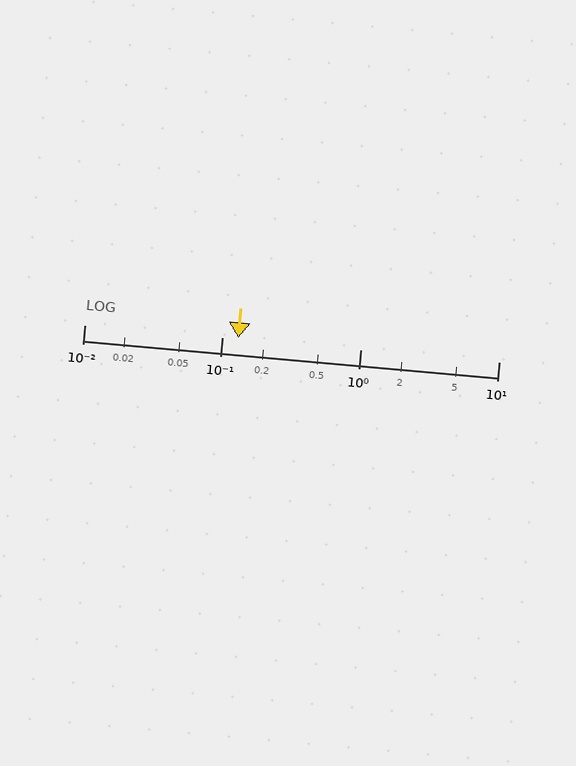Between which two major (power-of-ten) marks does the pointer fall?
The pointer is between 0.1 and 1.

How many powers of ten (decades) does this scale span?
The scale spans 3 decades, from 0.01 to 10.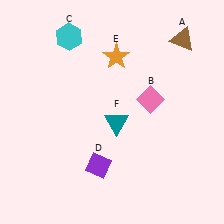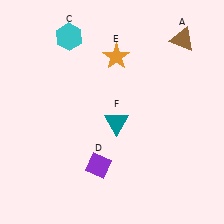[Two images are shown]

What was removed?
The pink diamond (B) was removed in Image 2.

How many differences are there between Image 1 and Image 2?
There is 1 difference between the two images.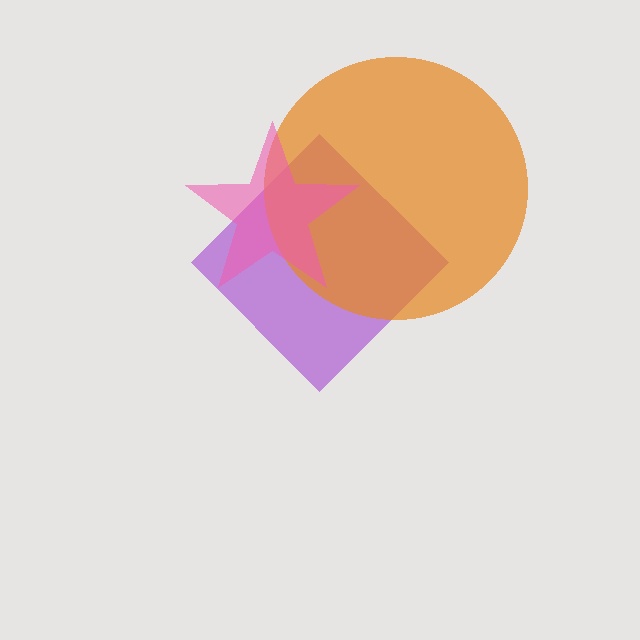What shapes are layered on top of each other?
The layered shapes are: a purple diamond, an orange circle, a pink star.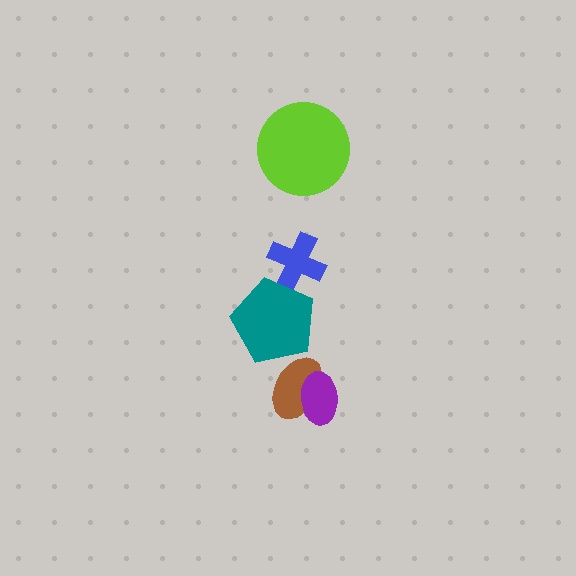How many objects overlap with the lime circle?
0 objects overlap with the lime circle.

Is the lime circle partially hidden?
No, no other shape covers it.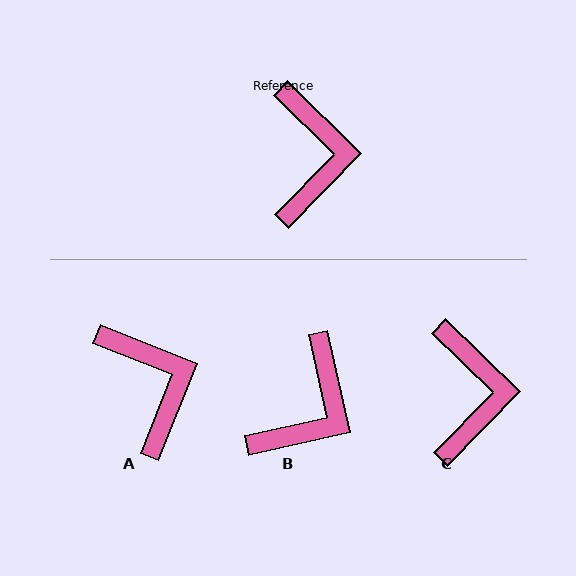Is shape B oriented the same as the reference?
No, it is off by about 33 degrees.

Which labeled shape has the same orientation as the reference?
C.